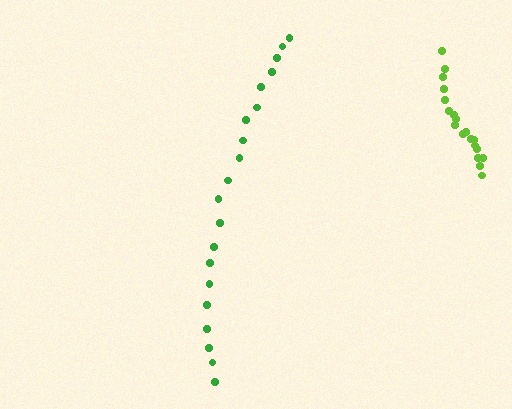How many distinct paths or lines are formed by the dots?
There are 2 distinct paths.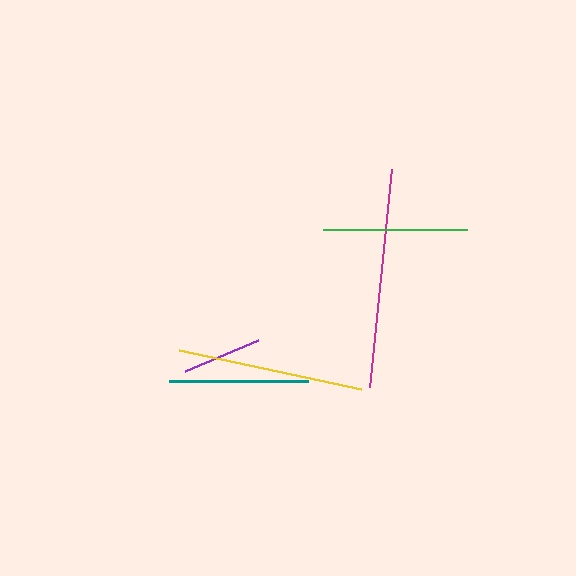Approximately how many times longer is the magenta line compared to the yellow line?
The magenta line is approximately 1.2 times the length of the yellow line.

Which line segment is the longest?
The magenta line is the longest at approximately 219 pixels.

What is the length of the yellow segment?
The yellow segment is approximately 186 pixels long.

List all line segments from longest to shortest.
From longest to shortest: magenta, yellow, green, teal, purple.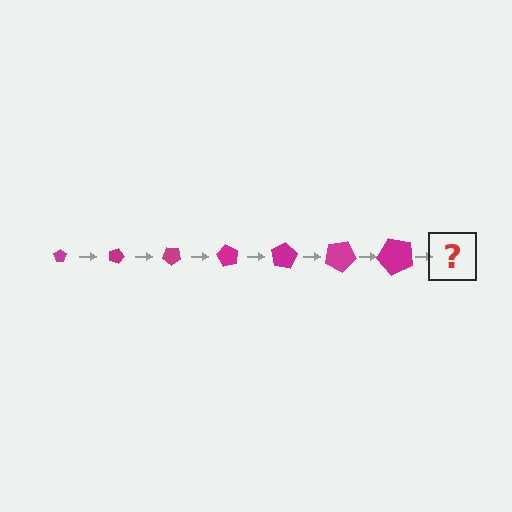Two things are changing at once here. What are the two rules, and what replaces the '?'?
The two rules are that the pentagon grows larger each step and it rotates 20 degrees each step. The '?' should be a pentagon, larger than the previous one and rotated 140 degrees from the start.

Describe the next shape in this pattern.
It should be a pentagon, larger than the previous one and rotated 140 degrees from the start.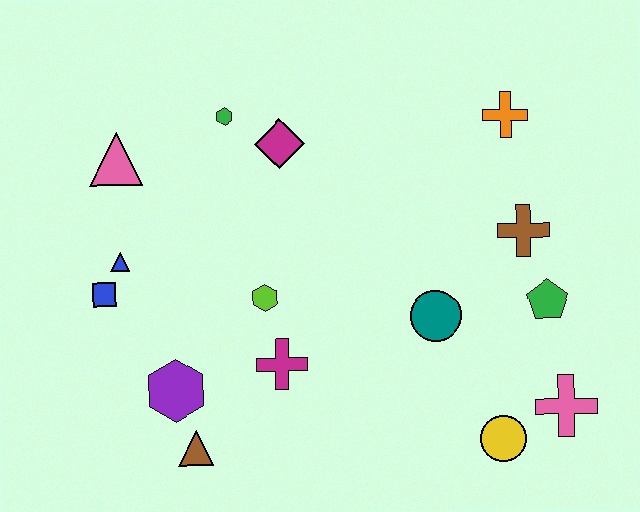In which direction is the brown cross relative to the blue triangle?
The brown cross is to the right of the blue triangle.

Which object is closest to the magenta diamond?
The green hexagon is closest to the magenta diamond.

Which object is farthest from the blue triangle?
The pink cross is farthest from the blue triangle.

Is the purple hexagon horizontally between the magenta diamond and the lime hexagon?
No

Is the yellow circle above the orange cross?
No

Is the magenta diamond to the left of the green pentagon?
Yes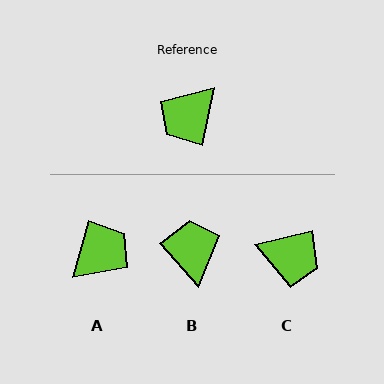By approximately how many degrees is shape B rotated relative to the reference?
Approximately 126 degrees clockwise.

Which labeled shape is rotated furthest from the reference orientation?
A, about 176 degrees away.